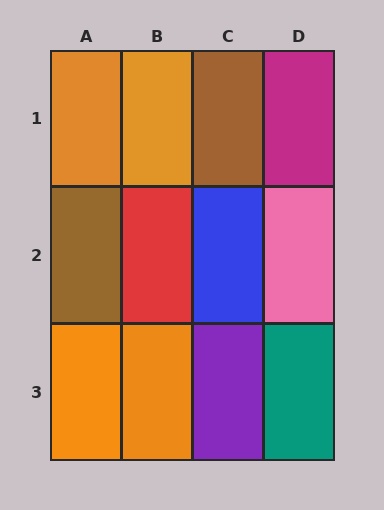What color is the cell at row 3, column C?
Purple.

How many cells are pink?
1 cell is pink.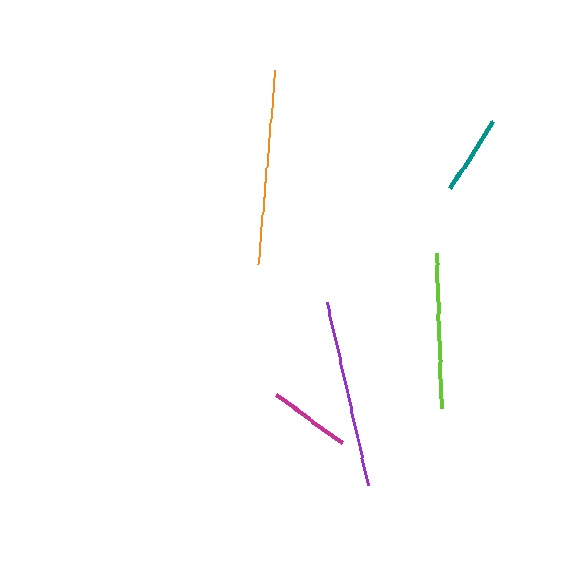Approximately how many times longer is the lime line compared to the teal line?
The lime line is approximately 1.9 times the length of the teal line.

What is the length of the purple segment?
The purple segment is approximately 188 pixels long.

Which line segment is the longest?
The orange line is the longest at approximately 196 pixels.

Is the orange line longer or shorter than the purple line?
The orange line is longer than the purple line.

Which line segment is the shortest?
The teal line is the shortest at approximately 80 pixels.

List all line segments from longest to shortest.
From longest to shortest: orange, purple, lime, magenta, teal.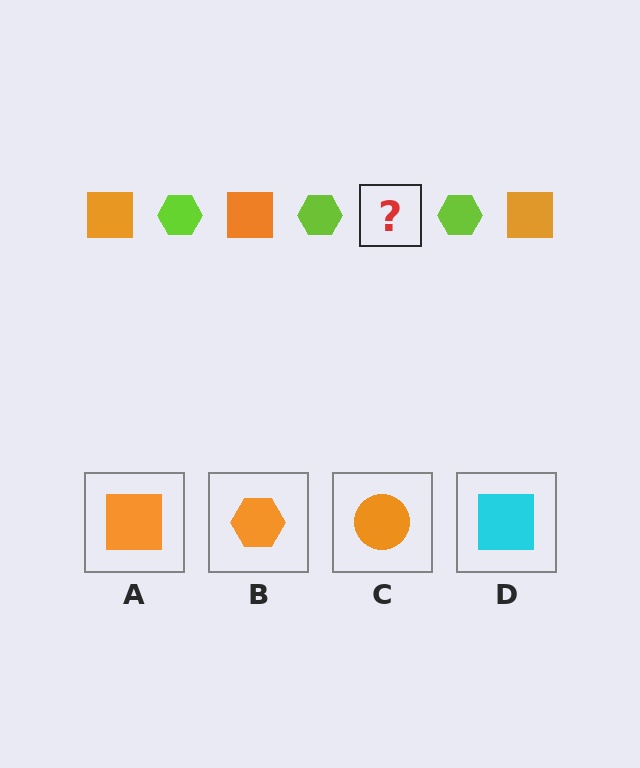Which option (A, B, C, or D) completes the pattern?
A.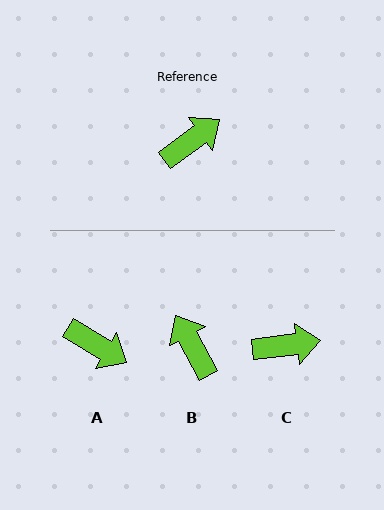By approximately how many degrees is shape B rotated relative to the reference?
Approximately 82 degrees counter-clockwise.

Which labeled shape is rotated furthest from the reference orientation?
B, about 82 degrees away.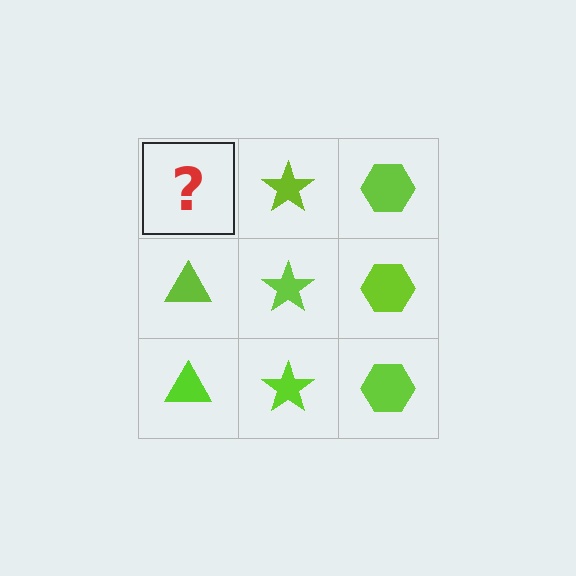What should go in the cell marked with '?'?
The missing cell should contain a lime triangle.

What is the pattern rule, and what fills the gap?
The rule is that each column has a consistent shape. The gap should be filled with a lime triangle.